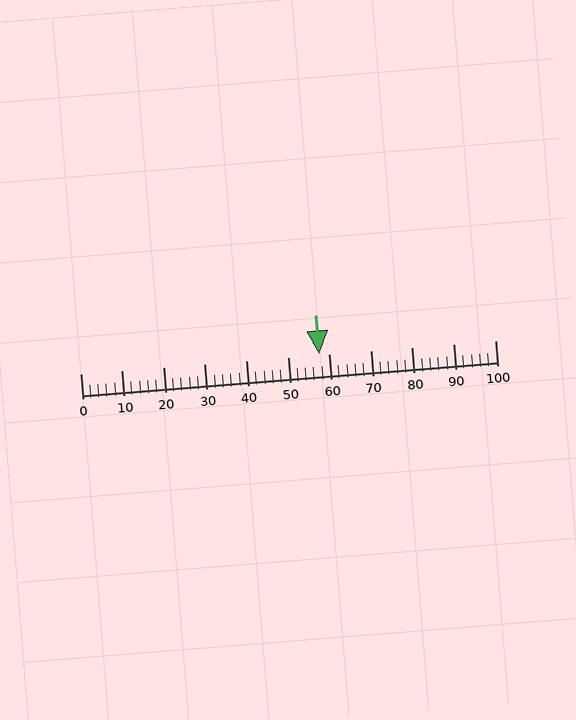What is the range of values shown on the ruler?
The ruler shows values from 0 to 100.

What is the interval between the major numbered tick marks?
The major tick marks are spaced 10 units apart.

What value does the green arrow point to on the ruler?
The green arrow points to approximately 58.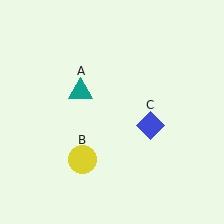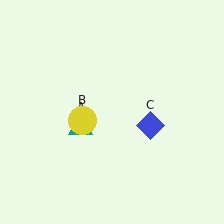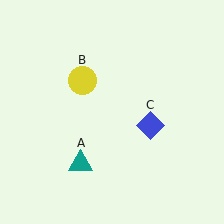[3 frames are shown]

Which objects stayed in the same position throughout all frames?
Blue diamond (object C) remained stationary.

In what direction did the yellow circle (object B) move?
The yellow circle (object B) moved up.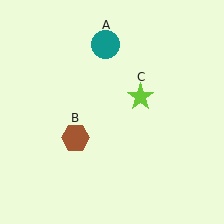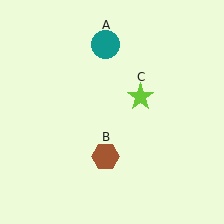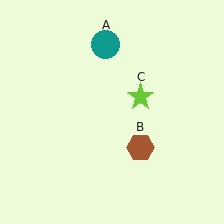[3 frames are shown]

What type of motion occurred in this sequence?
The brown hexagon (object B) rotated counterclockwise around the center of the scene.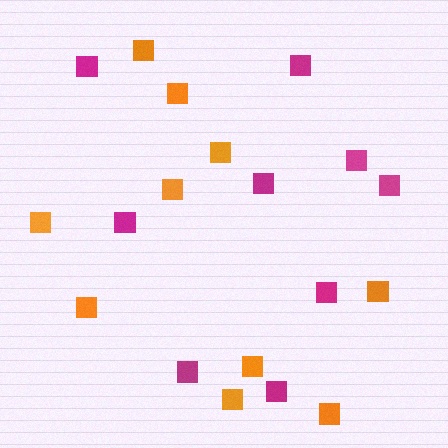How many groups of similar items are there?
There are 2 groups: one group of orange squares (10) and one group of magenta squares (9).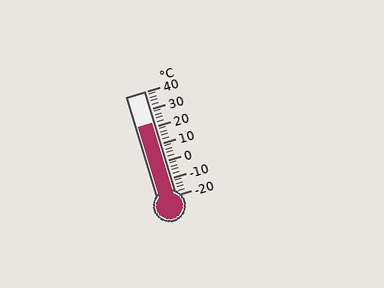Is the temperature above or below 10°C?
The temperature is above 10°C.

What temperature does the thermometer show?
The thermometer shows approximately 22°C.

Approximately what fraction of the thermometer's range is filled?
The thermometer is filled to approximately 70% of its range.